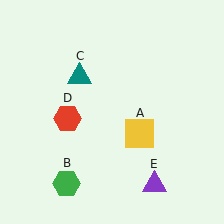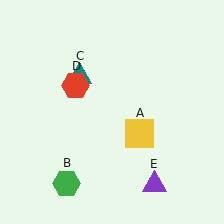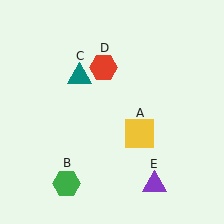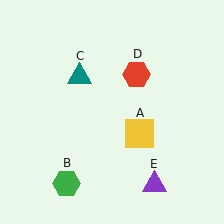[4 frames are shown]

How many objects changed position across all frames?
1 object changed position: red hexagon (object D).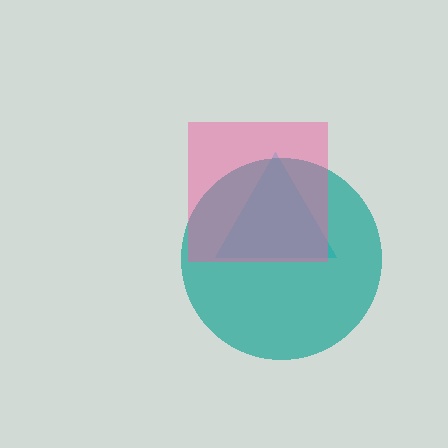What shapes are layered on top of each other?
The layered shapes are: a cyan triangle, a teal circle, a pink square.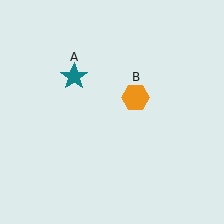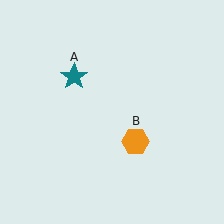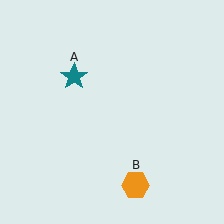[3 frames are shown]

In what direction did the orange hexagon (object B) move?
The orange hexagon (object B) moved down.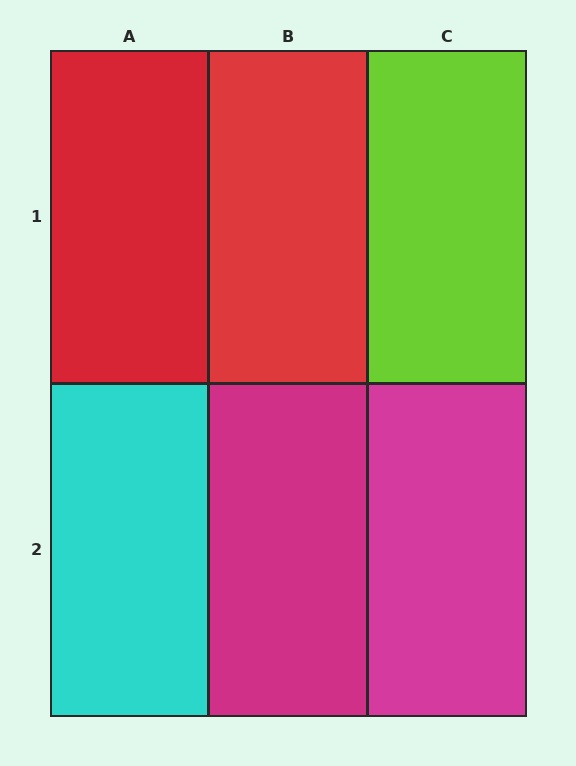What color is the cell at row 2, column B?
Magenta.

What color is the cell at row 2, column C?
Magenta.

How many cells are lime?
1 cell is lime.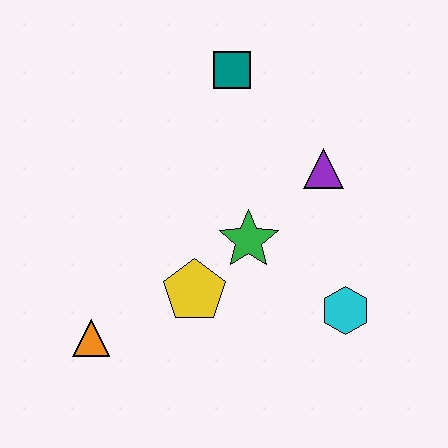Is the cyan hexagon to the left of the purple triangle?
No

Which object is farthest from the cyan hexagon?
The teal square is farthest from the cyan hexagon.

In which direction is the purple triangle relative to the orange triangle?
The purple triangle is to the right of the orange triangle.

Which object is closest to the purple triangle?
The green star is closest to the purple triangle.